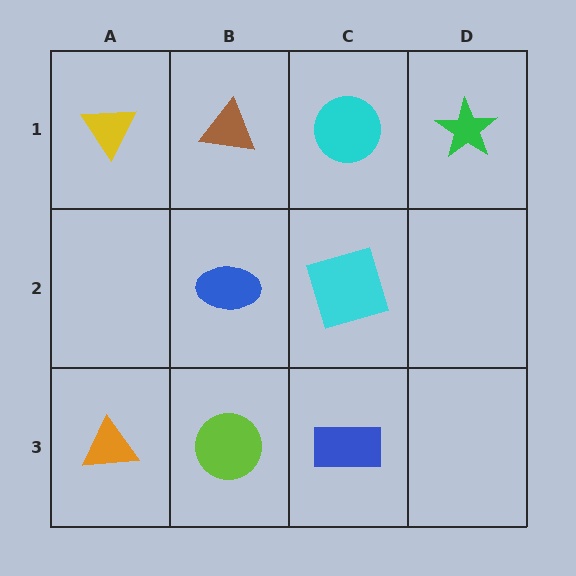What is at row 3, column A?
An orange triangle.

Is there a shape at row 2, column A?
No, that cell is empty.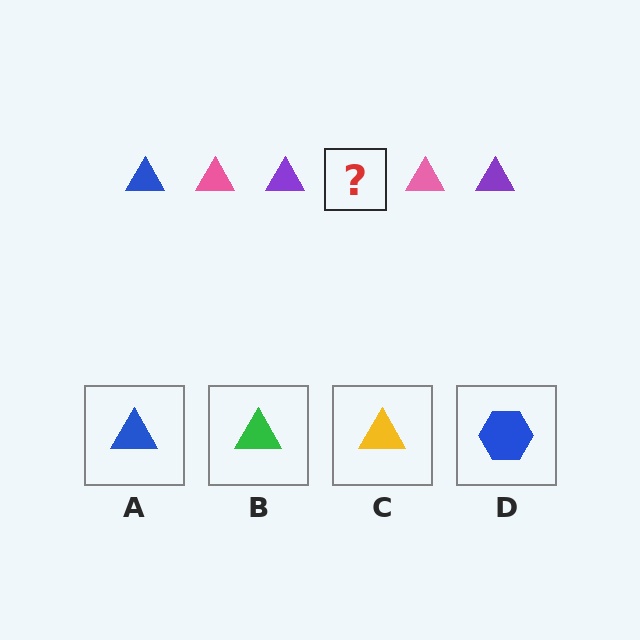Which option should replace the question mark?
Option A.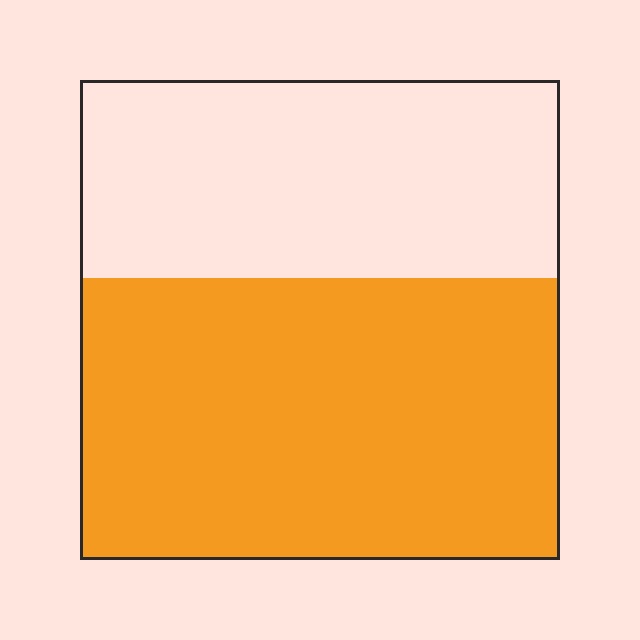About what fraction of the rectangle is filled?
About three fifths (3/5).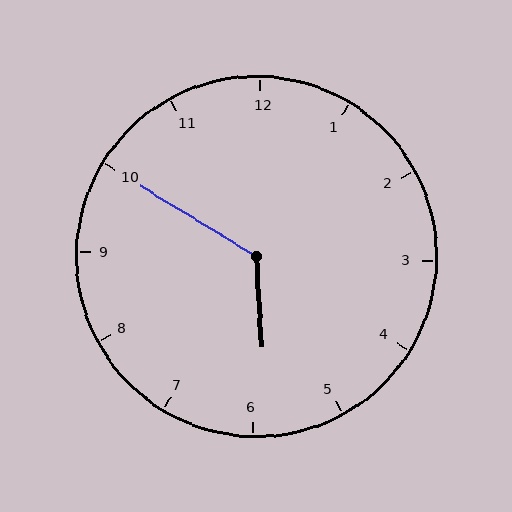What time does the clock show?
5:50.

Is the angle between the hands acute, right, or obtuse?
It is obtuse.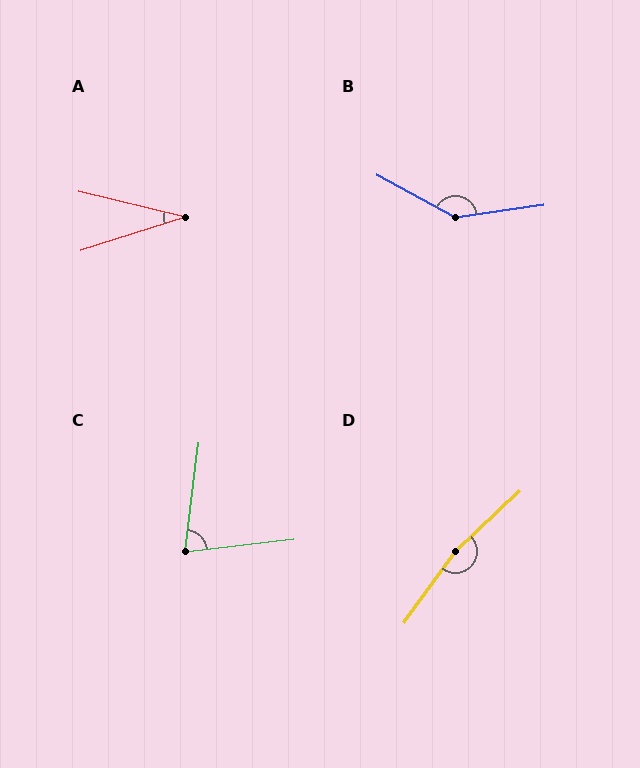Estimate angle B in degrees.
Approximately 143 degrees.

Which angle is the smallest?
A, at approximately 31 degrees.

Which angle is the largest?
D, at approximately 169 degrees.